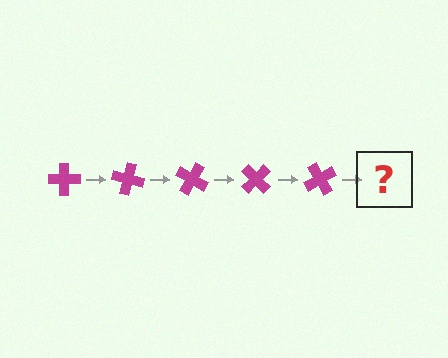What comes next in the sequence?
The next element should be a magenta cross rotated 75 degrees.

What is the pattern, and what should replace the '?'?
The pattern is that the cross rotates 15 degrees each step. The '?' should be a magenta cross rotated 75 degrees.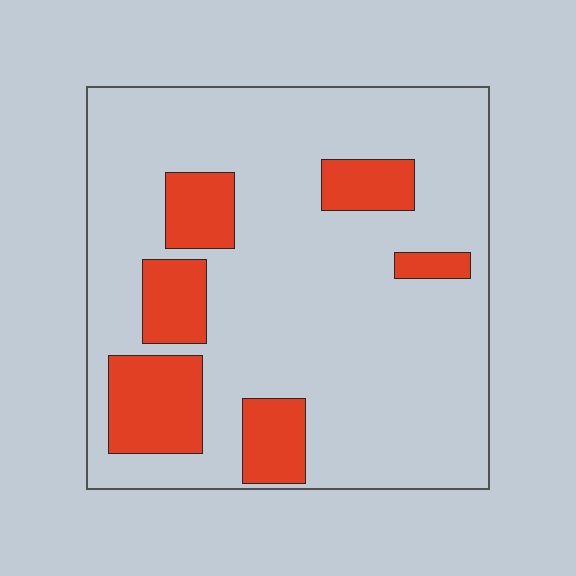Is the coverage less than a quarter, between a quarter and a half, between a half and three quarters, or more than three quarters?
Less than a quarter.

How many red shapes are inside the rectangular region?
6.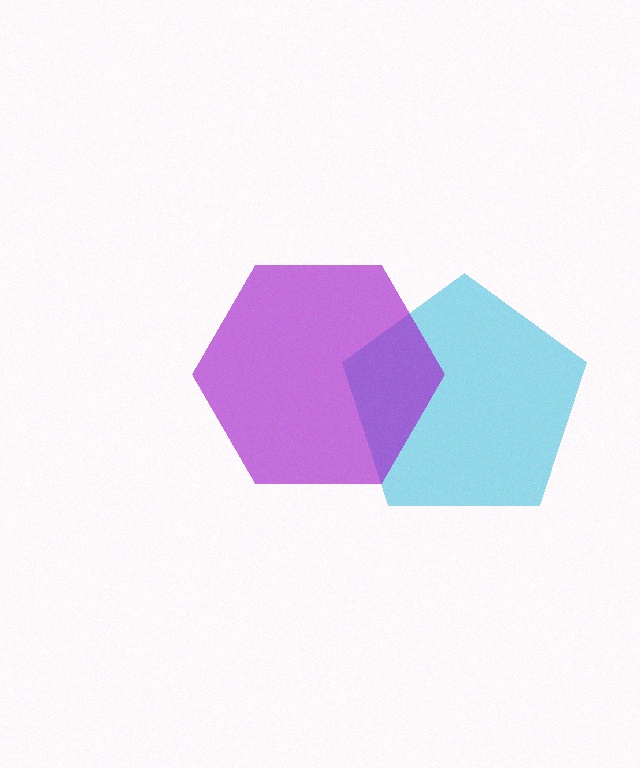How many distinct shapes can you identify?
There are 2 distinct shapes: a cyan pentagon, a purple hexagon.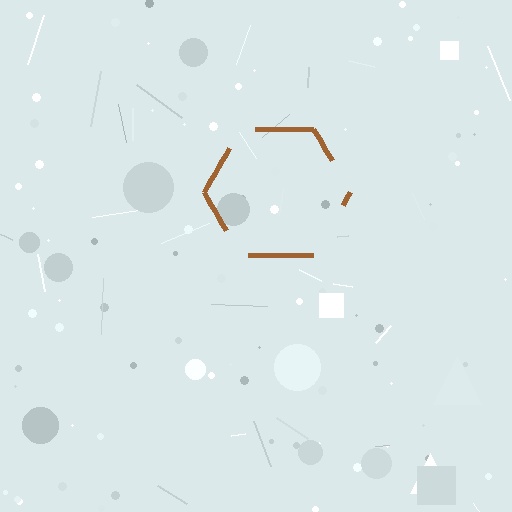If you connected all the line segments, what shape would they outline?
They would outline a hexagon.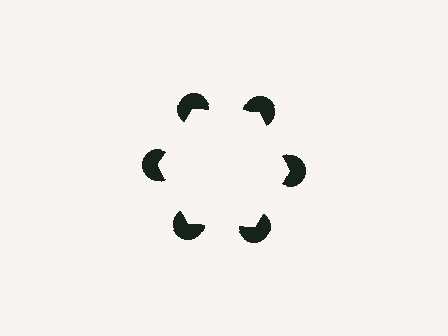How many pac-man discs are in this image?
There are 6 — one at each vertex of the illusory hexagon.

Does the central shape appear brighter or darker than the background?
It typically appears slightly brighter than the background, even though no actual brightness change is drawn.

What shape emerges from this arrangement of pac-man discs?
An illusory hexagon — its edges are inferred from the aligned wedge cuts in the pac-man discs, not physically drawn.